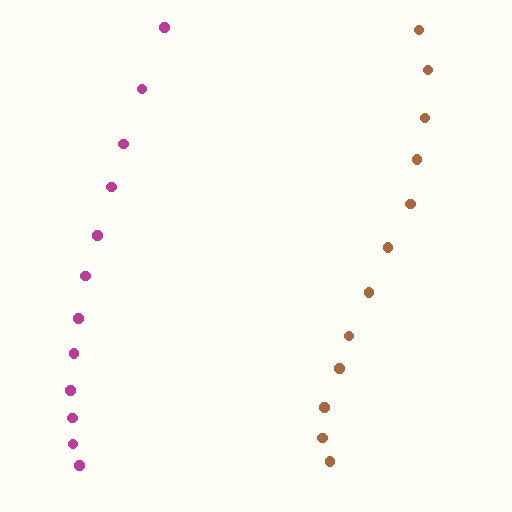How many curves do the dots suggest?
There are 2 distinct paths.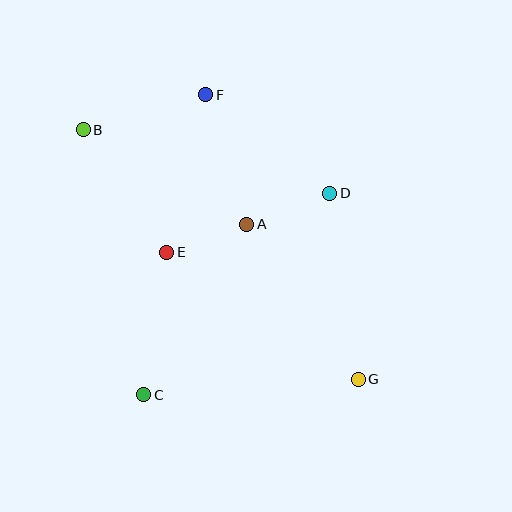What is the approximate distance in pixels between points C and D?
The distance between C and D is approximately 274 pixels.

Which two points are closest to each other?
Points A and E are closest to each other.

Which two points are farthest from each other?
Points B and G are farthest from each other.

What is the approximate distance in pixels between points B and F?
The distance between B and F is approximately 128 pixels.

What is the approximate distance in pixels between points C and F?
The distance between C and F is approximately 306 pixels.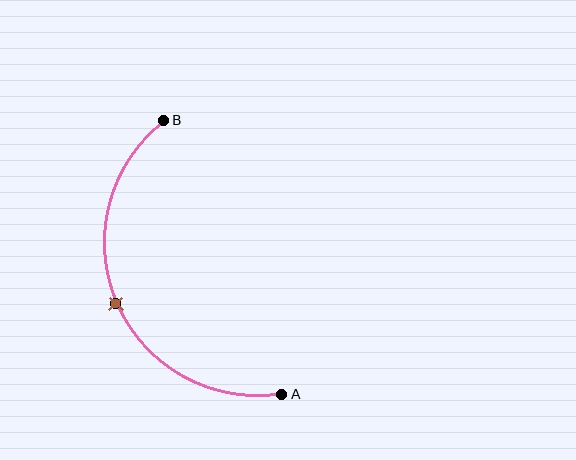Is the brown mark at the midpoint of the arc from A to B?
Yes. The brown mark lies on the arc at equal arc-length from both A and B — it is the arc midpoint.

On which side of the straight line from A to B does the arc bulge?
The arc bulges to the left of the straight line connecting A and B.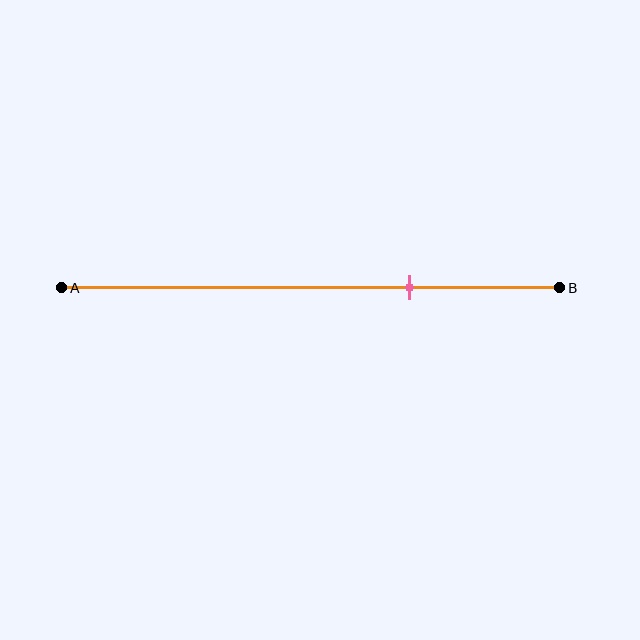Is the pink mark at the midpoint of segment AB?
No, the mark is at about 70% from A, not at the 50% midpoint.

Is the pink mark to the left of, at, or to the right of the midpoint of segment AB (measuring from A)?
The pink mark is to the right of the midpoint of segment AB.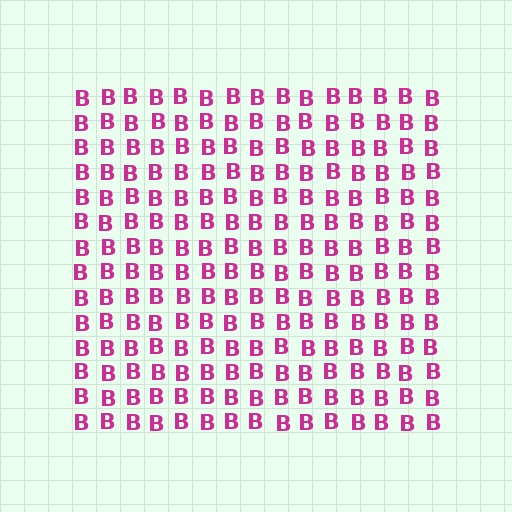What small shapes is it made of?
It is made of small letter B's.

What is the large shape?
The large shape is a square.